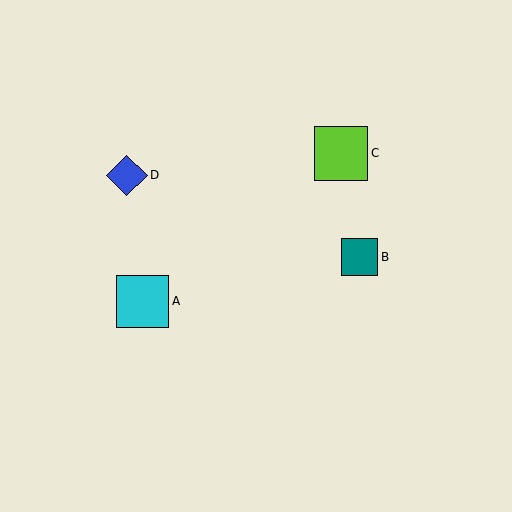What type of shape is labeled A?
Shape A is a cyan square.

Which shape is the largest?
The lime square (labeled C) is the largest.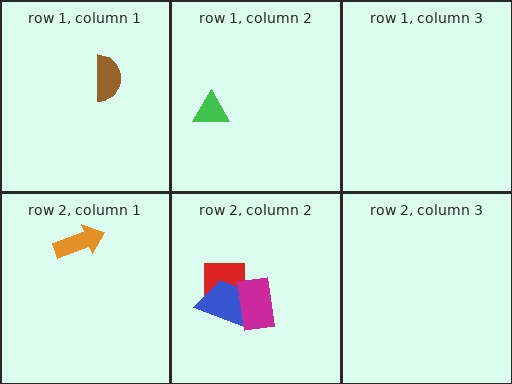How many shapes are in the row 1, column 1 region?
1.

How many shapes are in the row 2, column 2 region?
3.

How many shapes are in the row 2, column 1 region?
1.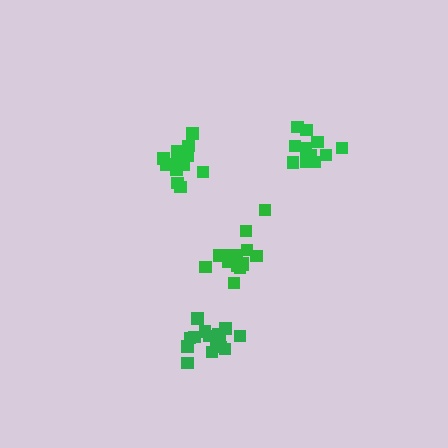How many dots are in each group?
Group 1: 11 dots, Group 2: 15 dots, Group 3: 15 dots, Group 4: 14 dots (55 total).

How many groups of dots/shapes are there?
There are 4 groups.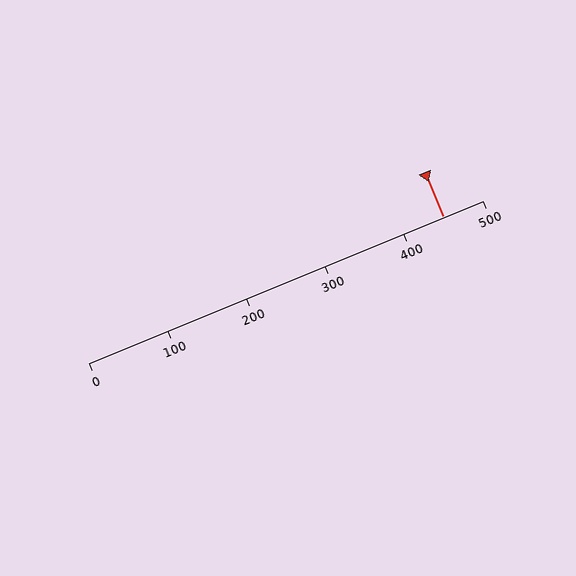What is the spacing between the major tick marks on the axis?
The major ticks are spaced 100 apart.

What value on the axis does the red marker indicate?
The marker indicates approximately 450.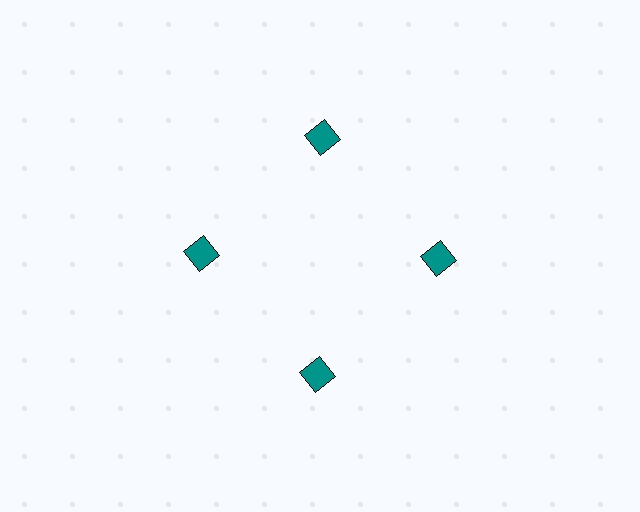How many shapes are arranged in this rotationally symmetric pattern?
There are 4 shapes, arranged in 4 groups of 1.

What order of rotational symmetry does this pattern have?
This pattern has 4-fold rotational symmetry.